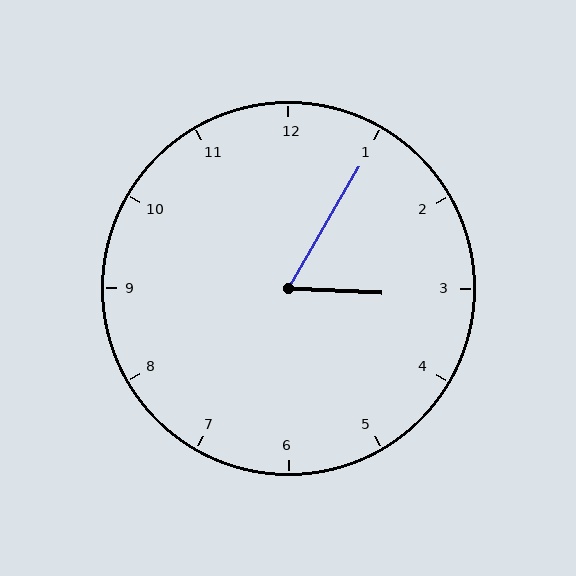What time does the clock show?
3:05.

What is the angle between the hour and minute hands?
Approximately 62 degrees.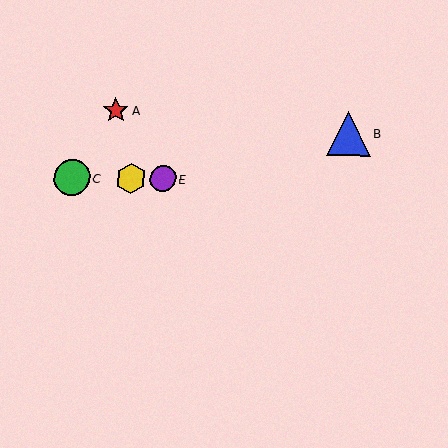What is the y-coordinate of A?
Object A is at y≈110.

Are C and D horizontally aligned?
Yes, both are at y≈178.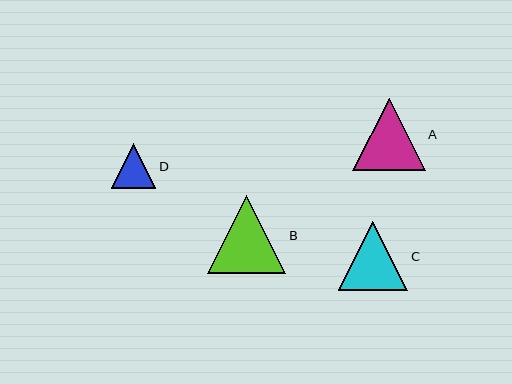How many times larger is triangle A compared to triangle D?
Triangle A is approximately 1.6 times the size of triangle D.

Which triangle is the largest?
Triangle B is the largest with a size of approximately 78 pixels.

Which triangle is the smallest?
Triangle D is the smallest with a size of approximately 44 pixels.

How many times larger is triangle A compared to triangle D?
Triangle A is approximately 1.6 times the size of triangle D.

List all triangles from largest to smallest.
From largest to smallest: B, A, C, D.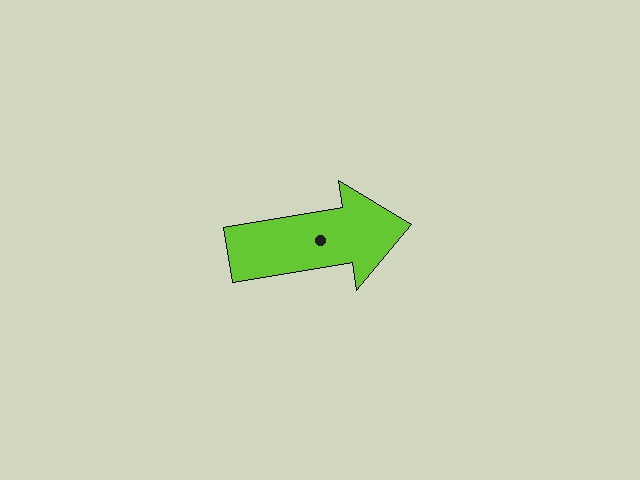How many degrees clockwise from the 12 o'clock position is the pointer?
Approximately 81 degrees.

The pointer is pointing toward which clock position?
Roughly 3 o'clock.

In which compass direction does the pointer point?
East.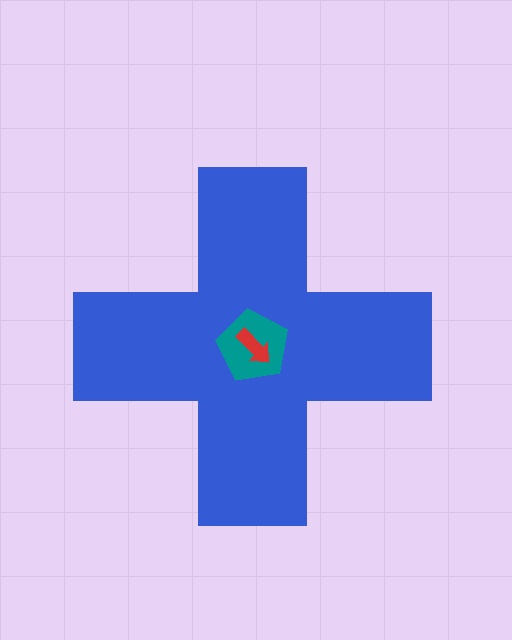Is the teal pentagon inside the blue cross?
Yes.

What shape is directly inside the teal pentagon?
The red arrow.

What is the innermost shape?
The red arrow.